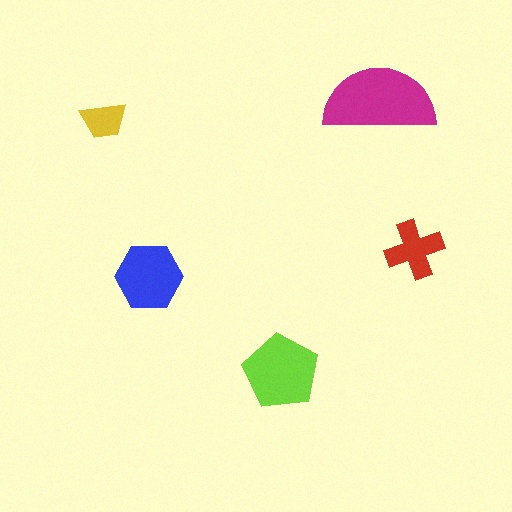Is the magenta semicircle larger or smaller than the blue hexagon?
Larger.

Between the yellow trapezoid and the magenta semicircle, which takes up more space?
The magenta semicircle.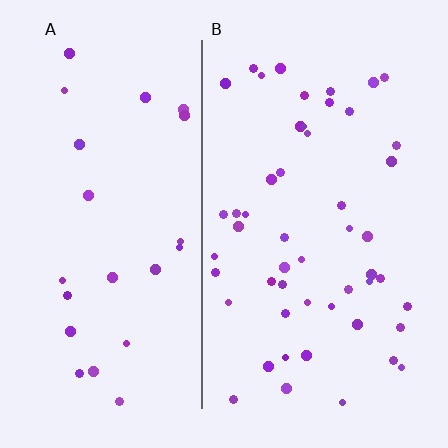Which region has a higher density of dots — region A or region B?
B (the right).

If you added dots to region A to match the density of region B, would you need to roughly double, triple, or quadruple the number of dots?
Approximately double.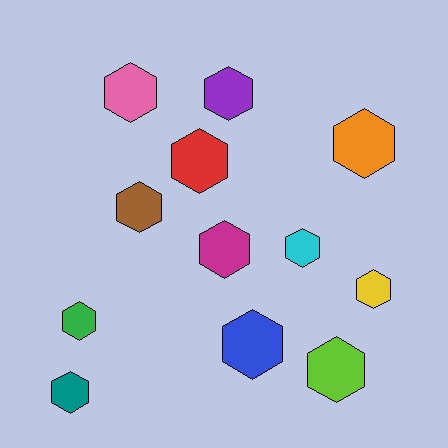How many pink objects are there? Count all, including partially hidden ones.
There is 1 pink object.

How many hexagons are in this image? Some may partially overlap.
There are 12 hexagons.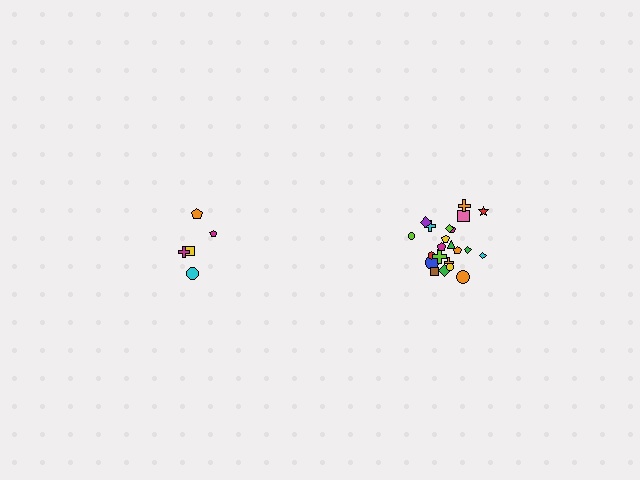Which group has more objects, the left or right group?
The right group.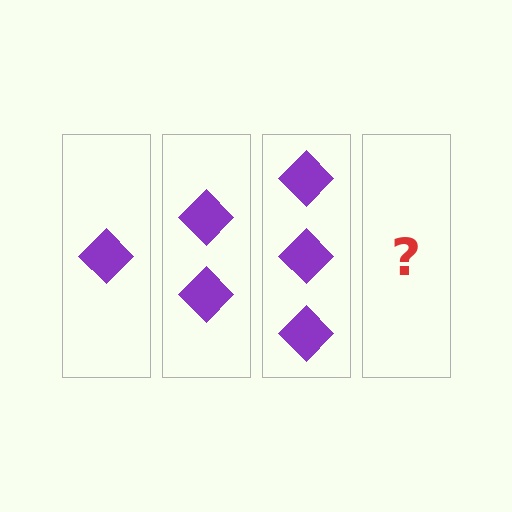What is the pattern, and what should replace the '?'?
The pattern is that each step adds one more diamond. The '?' should be 4 diamonds.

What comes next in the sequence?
The next element should be 4 diamonds.